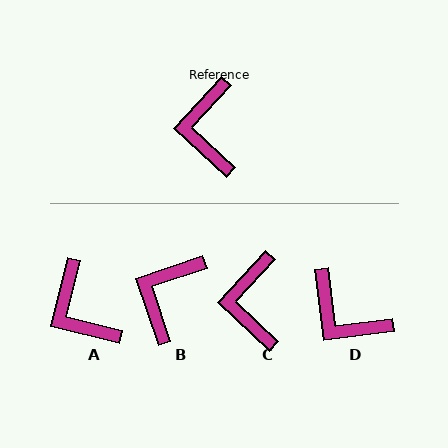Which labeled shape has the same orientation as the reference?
C.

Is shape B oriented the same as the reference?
No, it is off by about 29 degrees.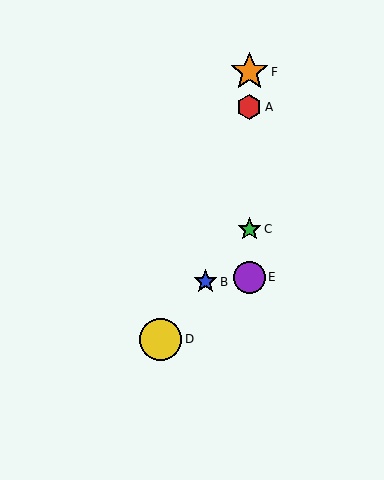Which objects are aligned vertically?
Objects A, C, E, F are aligned vertically.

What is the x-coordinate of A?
Object A is at x≈249.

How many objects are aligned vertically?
4 objects (A, C, E, F) are aligned vertically.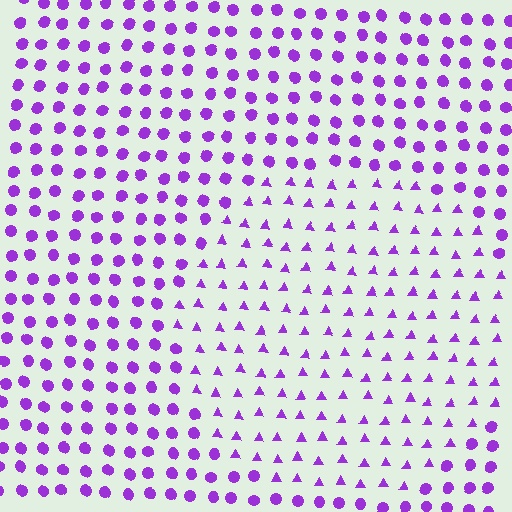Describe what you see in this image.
The image is filled with small purple elements arranged in a uniform grid. A circle-shaped region contains triangles, while the surrounding area contains circles. The boundary is defined purely by the change in element shape.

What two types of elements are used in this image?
The image uses triangles inside the circle region and circles outside it.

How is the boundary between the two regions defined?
The boundary is defined by a change in element shape: triangles inside vs. circles outside. All elements share the same color and spacing.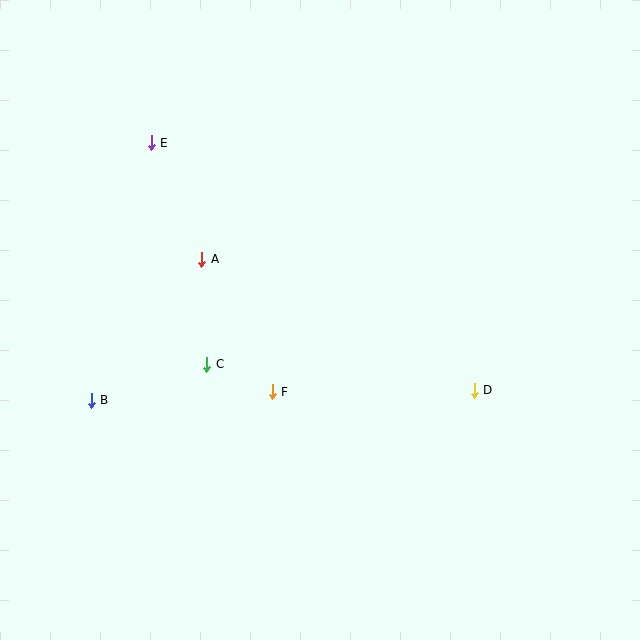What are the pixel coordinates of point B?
Point B is at (91, 400).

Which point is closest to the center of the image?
Point F at (272, 392) is closest to the center.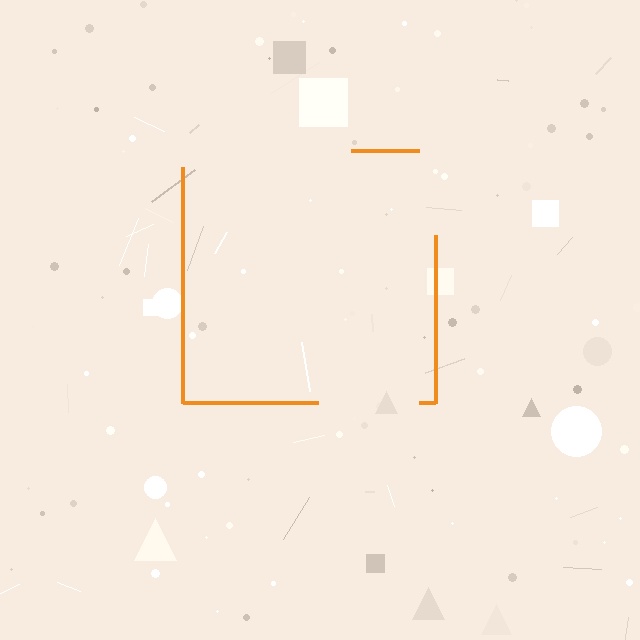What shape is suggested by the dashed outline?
The dashed outline suggests a square.